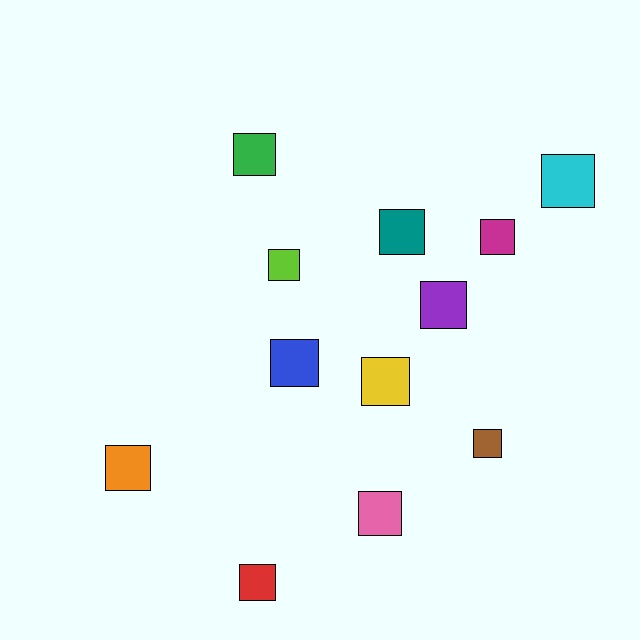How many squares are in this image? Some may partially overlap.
There are 12 squares.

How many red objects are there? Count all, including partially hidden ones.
There is 1 red object.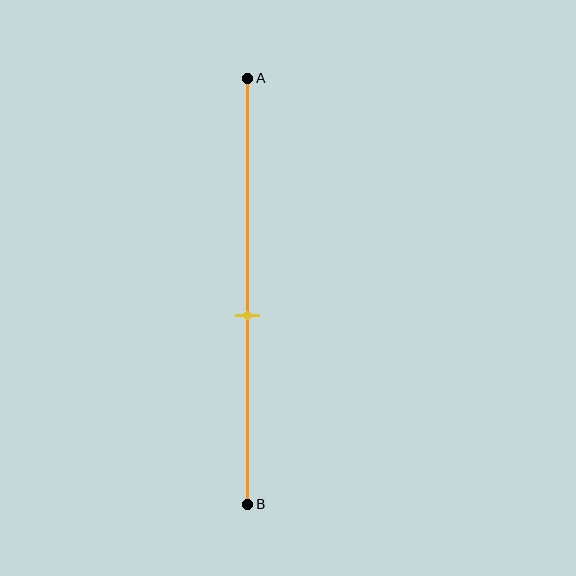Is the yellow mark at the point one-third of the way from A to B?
No, the mark is at about 55% from A, not at the 33% one-third point.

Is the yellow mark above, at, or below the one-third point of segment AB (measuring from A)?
The yellow mark is below the one-third point of segment AB.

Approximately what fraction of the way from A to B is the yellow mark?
The yellow mark is approximately 55% of the way from A to B.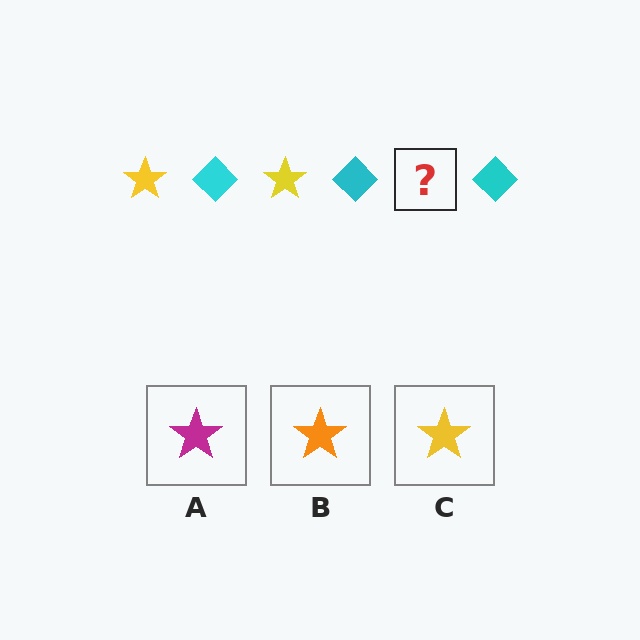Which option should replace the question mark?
Option C.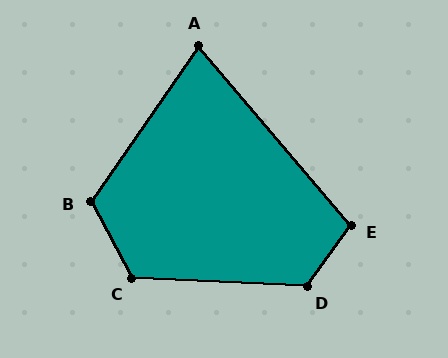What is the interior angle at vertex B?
Approximately 117 degrees (obtuse).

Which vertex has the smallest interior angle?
A, at approximately 75 degrees.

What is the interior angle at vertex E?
Approximately 103 degrees (obtuse).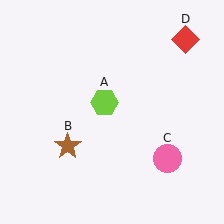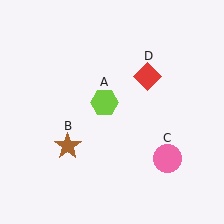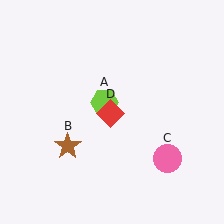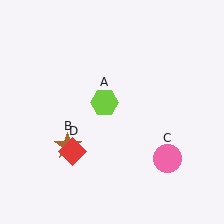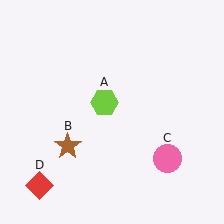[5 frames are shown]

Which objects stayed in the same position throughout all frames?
Lime hexagon (object A) and brown star (object B) and pink circle (object C) remained stationary.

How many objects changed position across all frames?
1 object changed position: red diamond (object D).